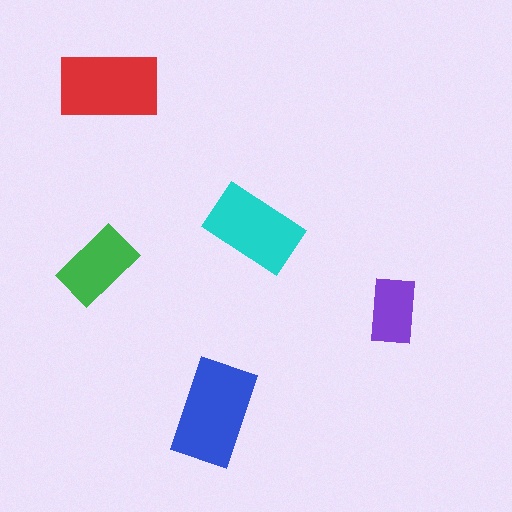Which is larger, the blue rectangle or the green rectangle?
The blue one.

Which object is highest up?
The red rectangle is topmost.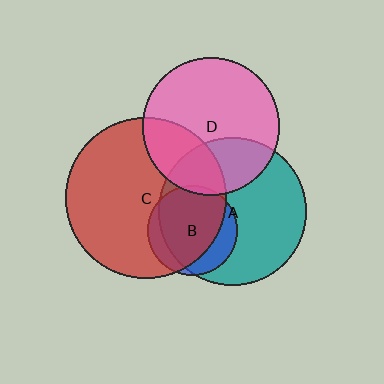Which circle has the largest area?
Circle C (red).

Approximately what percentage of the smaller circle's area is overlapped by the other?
Approximately 25%.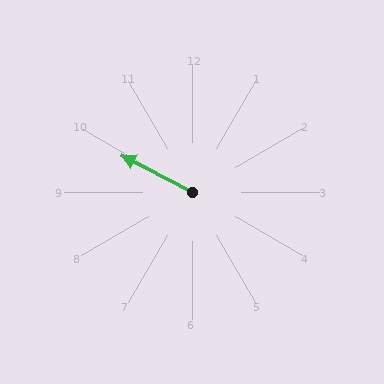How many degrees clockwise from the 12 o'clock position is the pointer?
Approximately 297 degrees.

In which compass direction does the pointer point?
Northwest.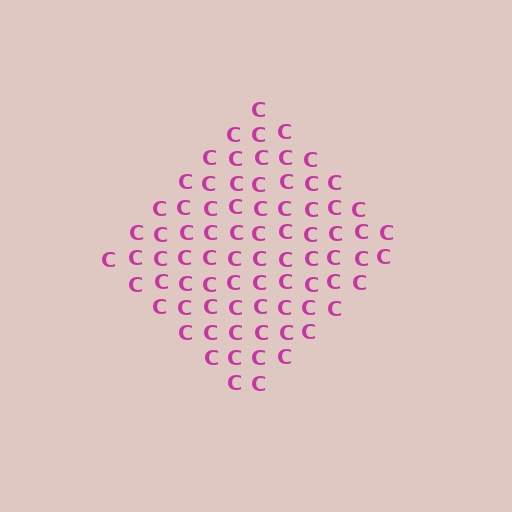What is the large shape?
The large shape is a diamond.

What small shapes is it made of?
It is made of small letter C's.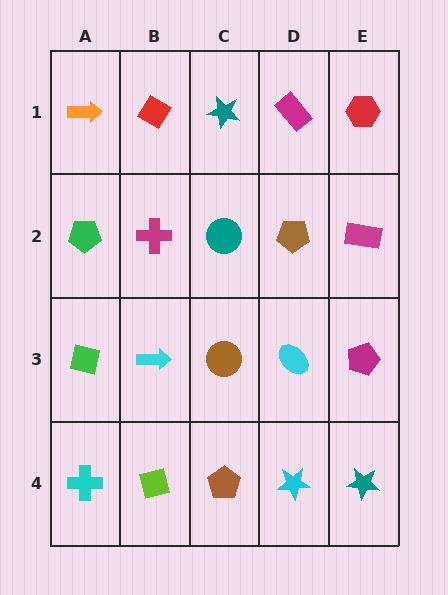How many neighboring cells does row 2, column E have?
3.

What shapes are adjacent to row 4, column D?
A cyan ellipse (row 3, column D), a brown pentagon (row 4, column C), a teal star (row 4, column E).